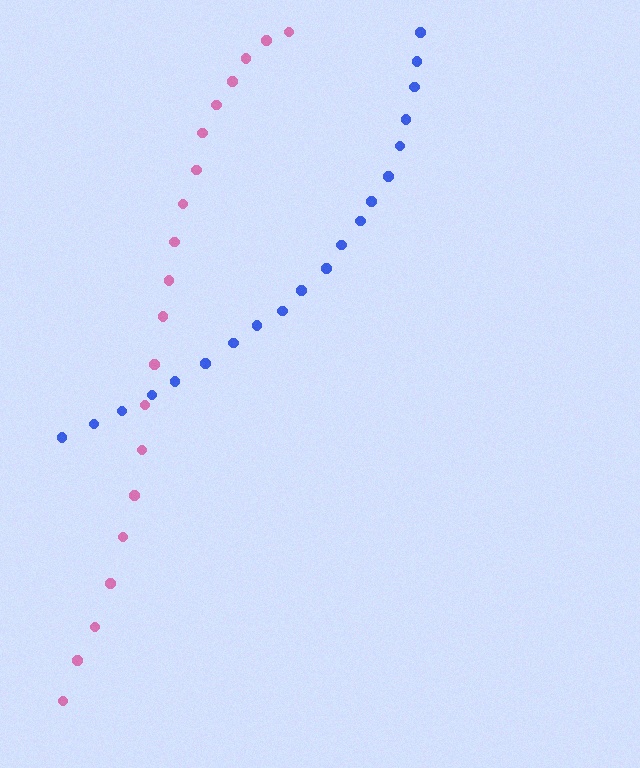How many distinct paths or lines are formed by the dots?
There are 2 distinct paths.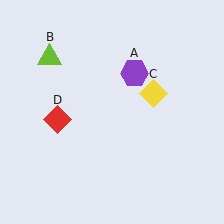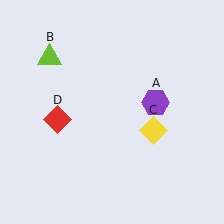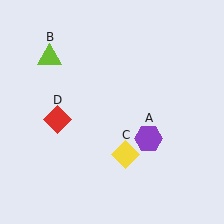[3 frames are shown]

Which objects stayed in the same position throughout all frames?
Lime triangle (object B) and red diamond (object D) remained stationary.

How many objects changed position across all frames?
2 objects changed position: purple hexagon (object A), yellow diamond (object C).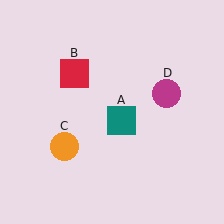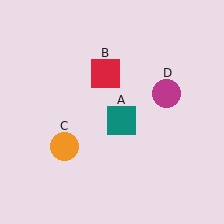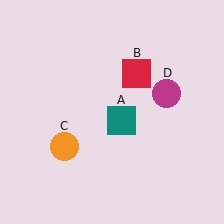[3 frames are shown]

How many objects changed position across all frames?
1 object changed position: red square (object B).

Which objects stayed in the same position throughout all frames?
Teal square (object A) and orange circle (object C) and magenta circle (object D) remained stationary.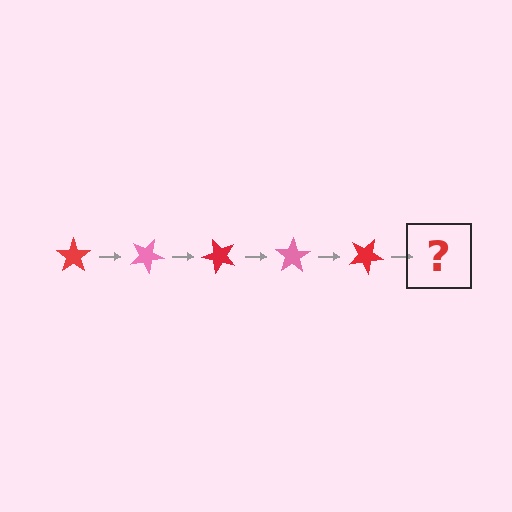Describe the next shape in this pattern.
It should be a pink star, rotated 125 degrees from the start.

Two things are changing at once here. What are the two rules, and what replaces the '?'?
The two rules are that it rotates 25 degrees each step and the color cycles through red and pink. The '?' should be a pink star, rotated 125 degrees from the start.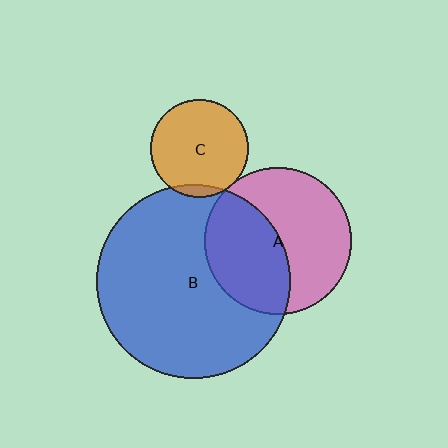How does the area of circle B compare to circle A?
Approximately 1.7 times.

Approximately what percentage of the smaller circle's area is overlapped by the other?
Approximately 5%.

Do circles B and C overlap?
Yes.